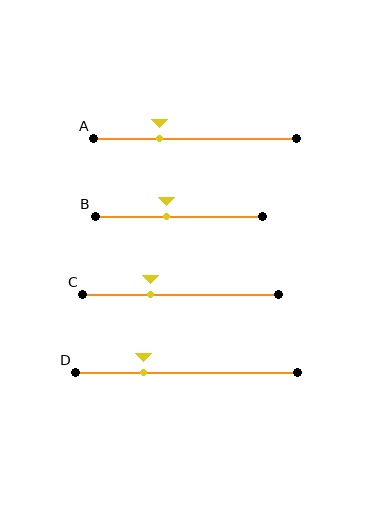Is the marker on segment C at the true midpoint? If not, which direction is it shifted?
No, the marker on segment C is shifted to the left by about 15% of the segment length.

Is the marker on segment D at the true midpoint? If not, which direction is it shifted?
No, the marker on segment D is shifted to the left by about 19% of the segment length.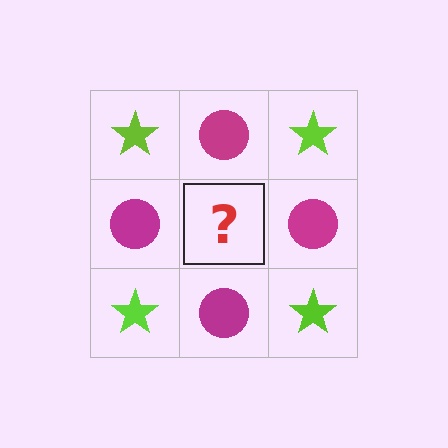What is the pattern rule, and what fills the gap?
The rule is that it alternates lime star and magenta circle in a checkerboard pattern. The gap should be filled with a lime star.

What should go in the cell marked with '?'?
The missing cell should contain a lime star.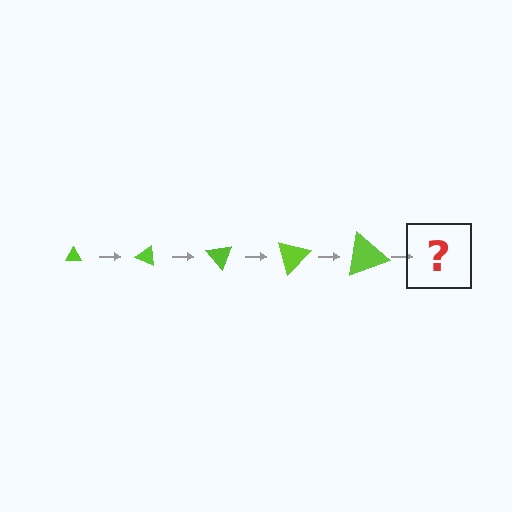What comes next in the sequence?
The next element should be a triangle, larger than the previous one and rotated 125 degrees from the start.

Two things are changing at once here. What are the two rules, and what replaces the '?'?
The two rules are that the triangle grows larger each step and it rotates 25 degrees each step. The '?' should be a triangle, larger than the previous one and rotated 125 degrees from the start.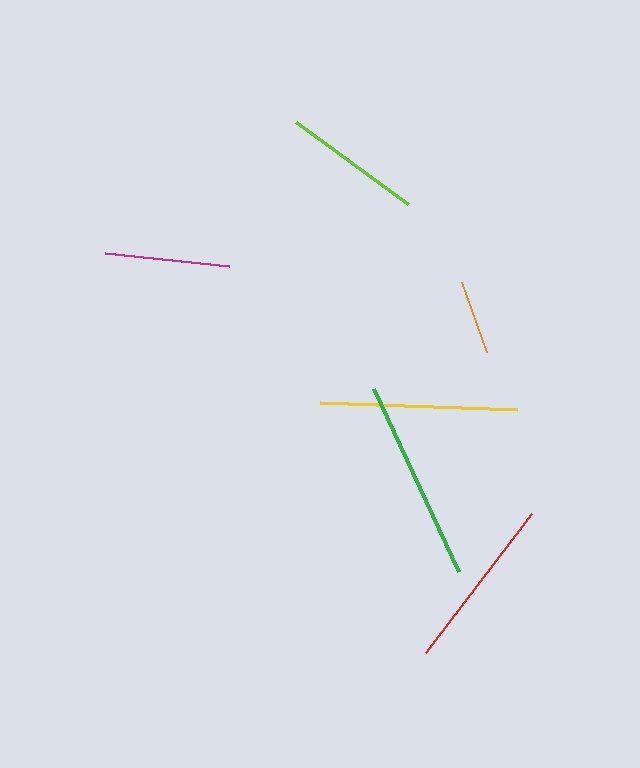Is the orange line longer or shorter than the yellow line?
The yellow line is longer than the orange line.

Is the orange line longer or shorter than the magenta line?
The magenta line is longer than the orange line.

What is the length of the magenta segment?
The magenta segment is approximately 125 pixels long.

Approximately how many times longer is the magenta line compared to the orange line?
The magenta line is approximately 1.7 times the length of the orange line.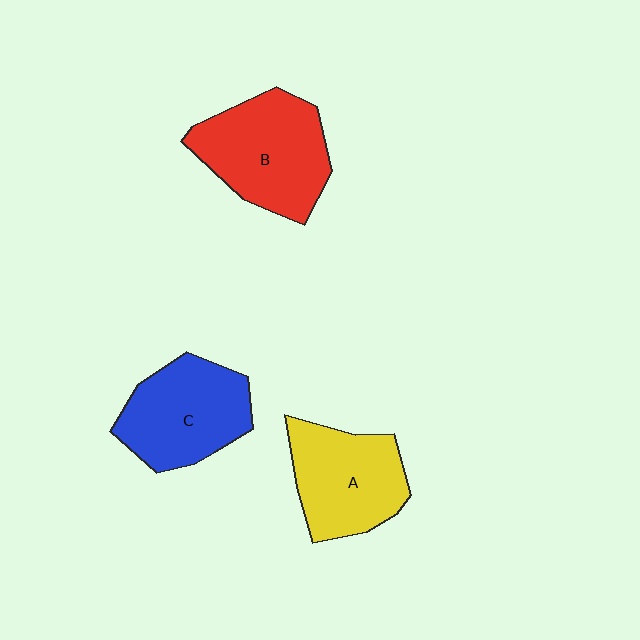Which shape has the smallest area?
Shape A (yellow).